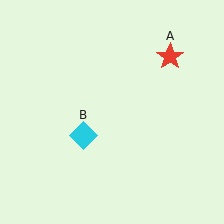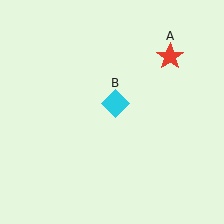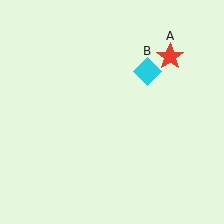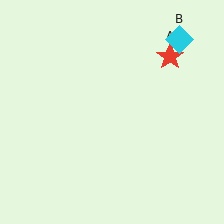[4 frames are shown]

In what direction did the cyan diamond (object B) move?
The cyan diamond (object B) moved up and to the right.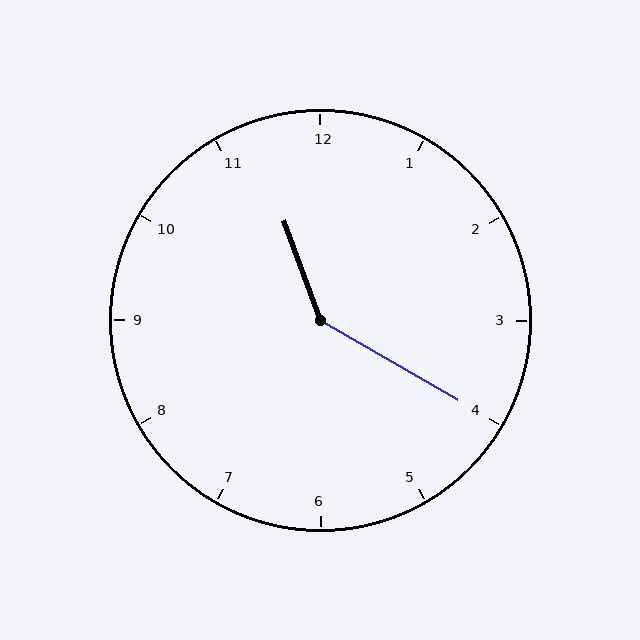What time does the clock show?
11:20.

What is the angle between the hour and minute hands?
Approximately 140 degrees.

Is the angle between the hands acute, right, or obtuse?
It is obtuse.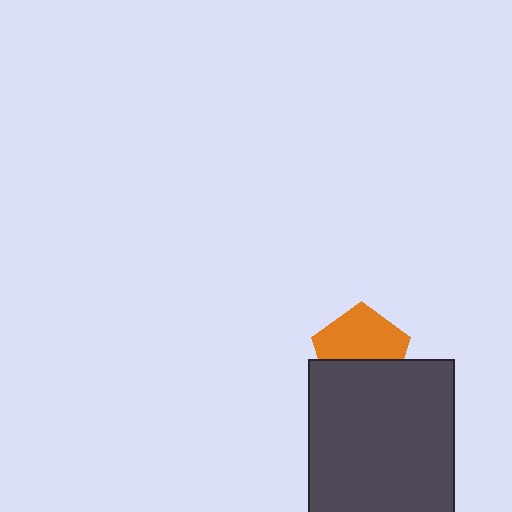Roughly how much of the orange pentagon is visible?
About half of it is visible (roughly 58%).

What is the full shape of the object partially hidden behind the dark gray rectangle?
The partially hidden object is an orange pentagon.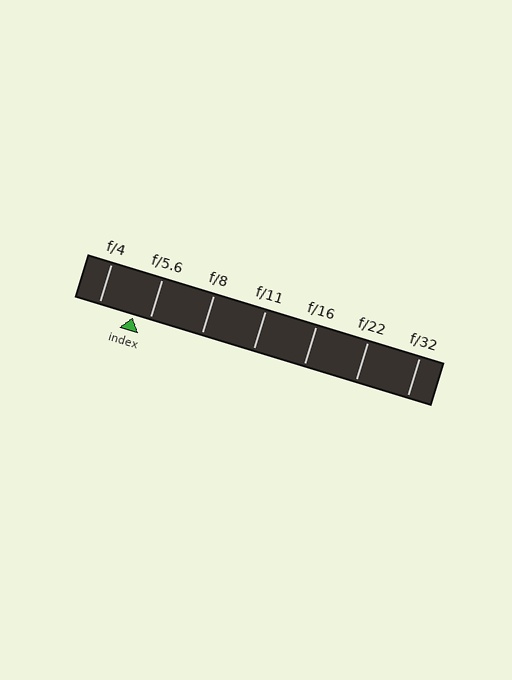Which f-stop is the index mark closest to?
The index mark is closest to f/5.6.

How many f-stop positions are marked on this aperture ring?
There are 7 f-stop positions marked.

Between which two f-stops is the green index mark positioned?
The index mark is between f/4 and f/5.6.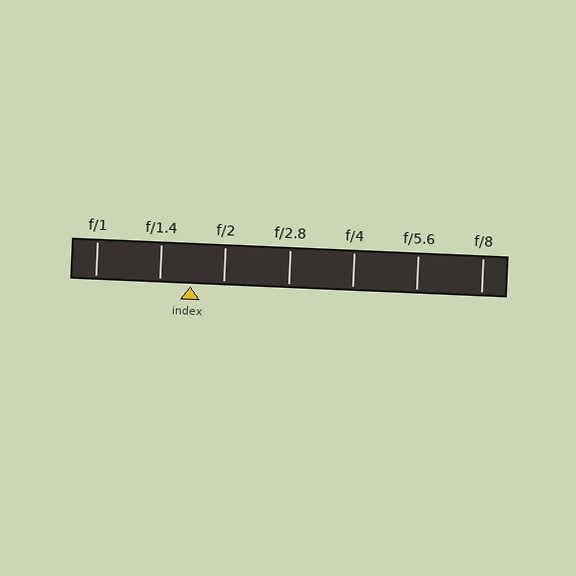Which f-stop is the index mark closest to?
The index mark is closest to f/1.4.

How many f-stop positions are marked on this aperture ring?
There are 7 f-stop positions marked.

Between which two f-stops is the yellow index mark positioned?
The index mark is between f/1.4 and f/2.